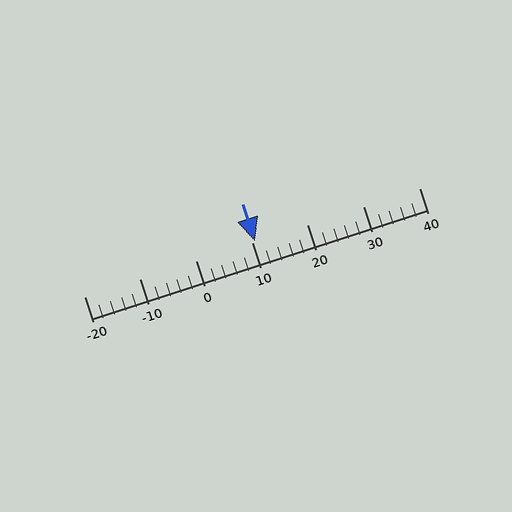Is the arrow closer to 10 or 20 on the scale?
The arrow is closer to 10.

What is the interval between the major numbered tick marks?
The major tick marks are spaced 10 units apart.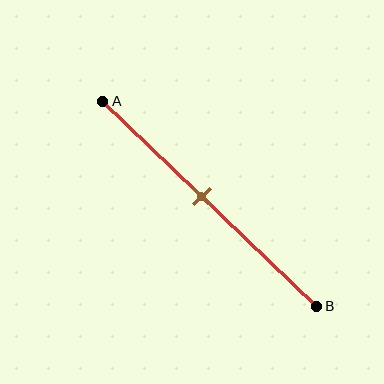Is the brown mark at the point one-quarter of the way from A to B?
No, the mark is at about 45% from A, not at the 25% one-quarter point.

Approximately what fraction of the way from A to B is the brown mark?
The brown mark is approximately 45% of the way from A to B.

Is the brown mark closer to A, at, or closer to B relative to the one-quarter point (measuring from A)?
The brown mark is closer to point B than the one-quarter point of segment AB.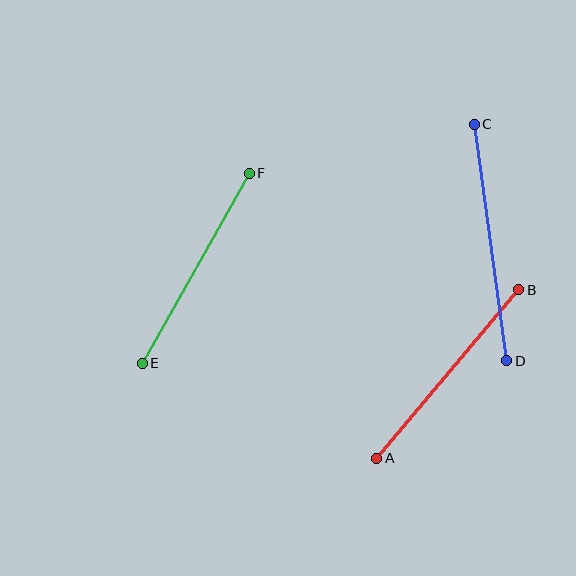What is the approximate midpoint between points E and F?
The midpoint is at approximately (196, 268) pixels.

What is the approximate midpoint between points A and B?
The midpoint is at approximately (448, 374) pixels.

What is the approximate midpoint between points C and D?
The midpoint is at approximately (491, 243) pixels.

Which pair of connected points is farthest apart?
Points C and D are farthest apart.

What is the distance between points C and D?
The distance is approximately 239 pixels.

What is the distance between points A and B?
The distance is approximately 221 pixels.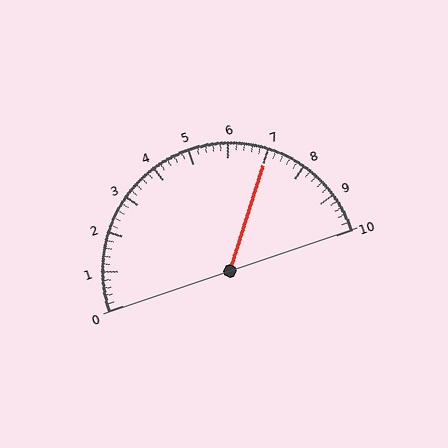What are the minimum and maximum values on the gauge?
The gauge ranges from 0 to 10.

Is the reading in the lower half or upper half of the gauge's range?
The reading is in the upper half of the range (0 to 10).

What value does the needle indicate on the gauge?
The needle indicates approximately 7.0.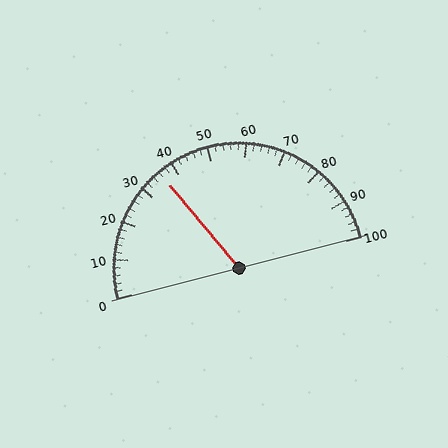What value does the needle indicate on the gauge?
The needle indicates approximately 36.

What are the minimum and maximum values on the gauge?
The gauge ranges from 0 to 100.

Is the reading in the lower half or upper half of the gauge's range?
The reading is in the lower half of the range (0 to 100).